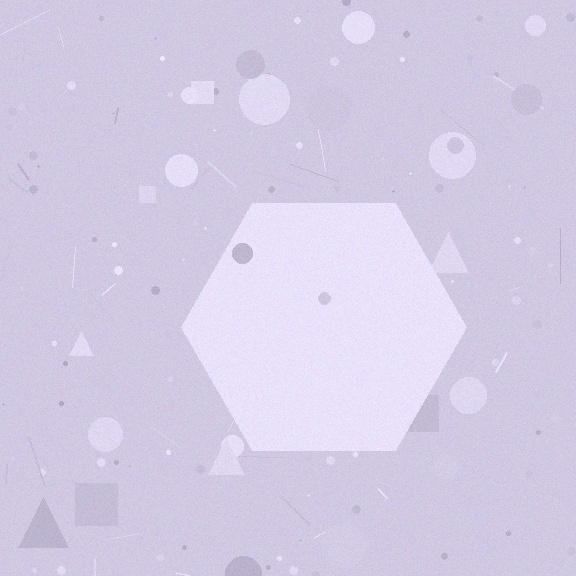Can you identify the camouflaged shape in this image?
The camouflaged shape is a hexagon.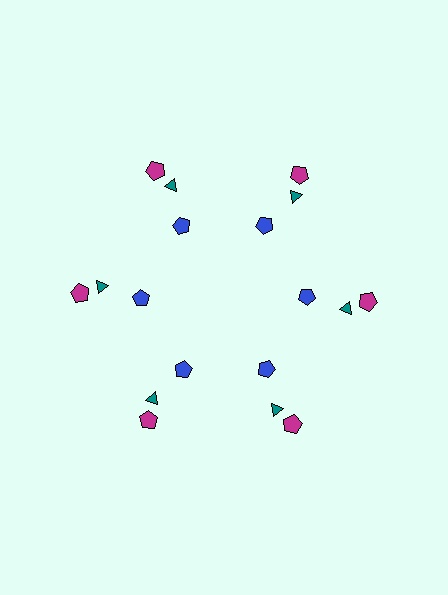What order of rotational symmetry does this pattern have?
This pattern has 6-fold rotational symmetry.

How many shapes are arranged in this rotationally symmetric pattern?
There are 18 shapes, arranged in 6 groups of 3.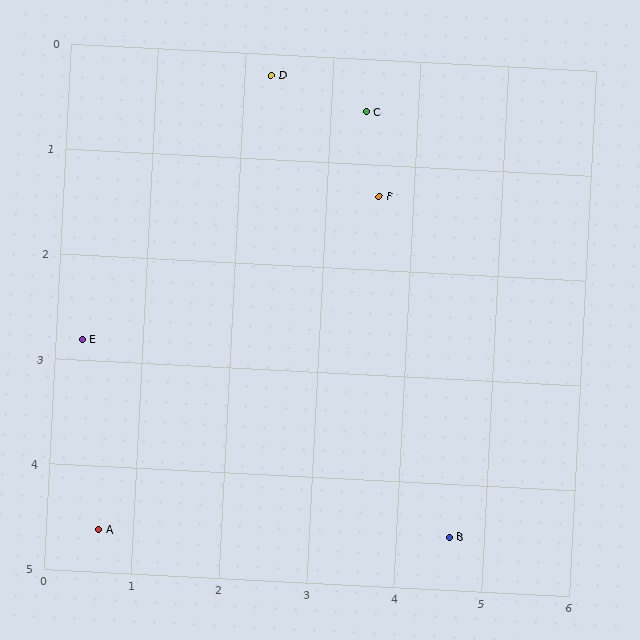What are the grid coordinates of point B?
Point B is at approximately (4.6, 4.5).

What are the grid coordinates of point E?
Point E is at approximately (0.3, 2.8).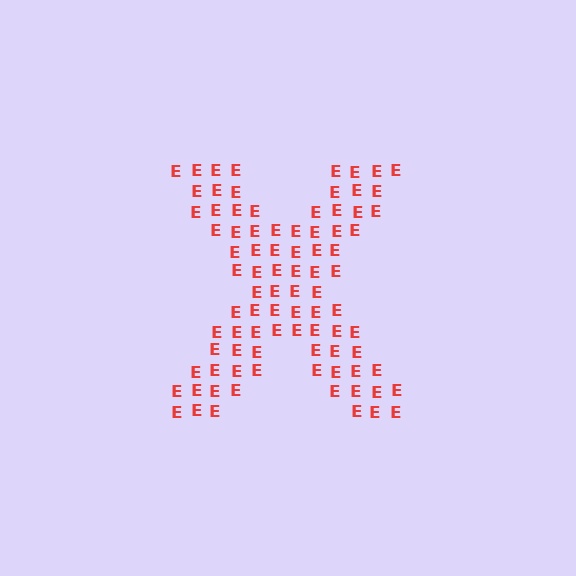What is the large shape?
The large shape is the letter X.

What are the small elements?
The small elements are letter E's.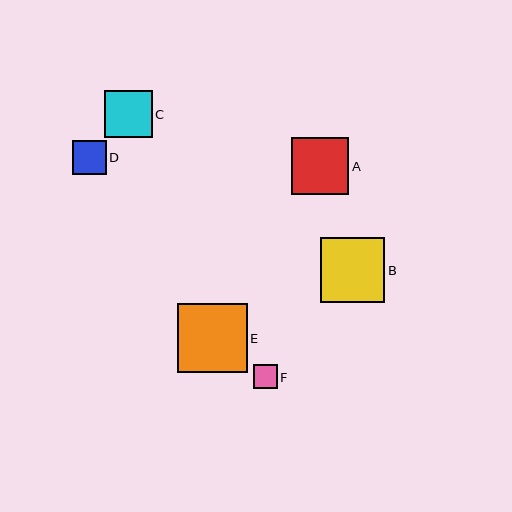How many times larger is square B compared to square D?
Square B is approximately 1.9 times the size of square D.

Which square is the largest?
Square E is the largest with a size of approximately 69 pixels.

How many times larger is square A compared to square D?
Square A is approximately 1.7 times the size of square D.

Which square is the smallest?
Square F is the smallest with a size of approximately 24 pixels.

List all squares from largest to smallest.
From largest to smallest: E, B, A, C, D, F.